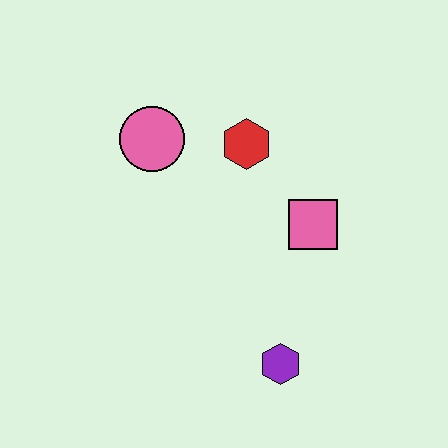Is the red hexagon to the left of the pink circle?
No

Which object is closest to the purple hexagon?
The pink square is closest to the purple hexagon.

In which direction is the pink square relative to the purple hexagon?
The pink square is above the purple hexagon.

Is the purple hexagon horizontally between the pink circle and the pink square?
Yes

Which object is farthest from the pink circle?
The purple hexagon is farthest from the pink circle.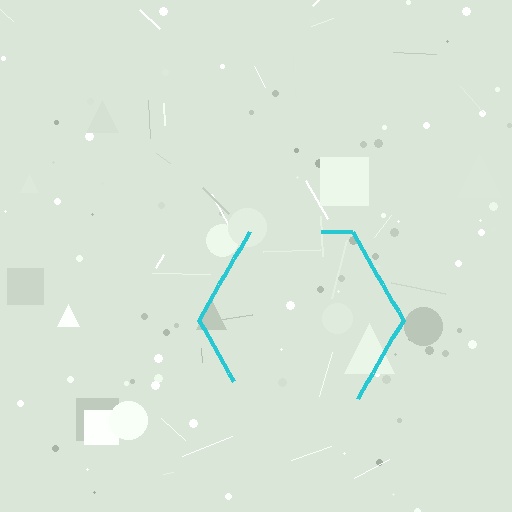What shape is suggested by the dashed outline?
The dashed outline suggests a hexagon.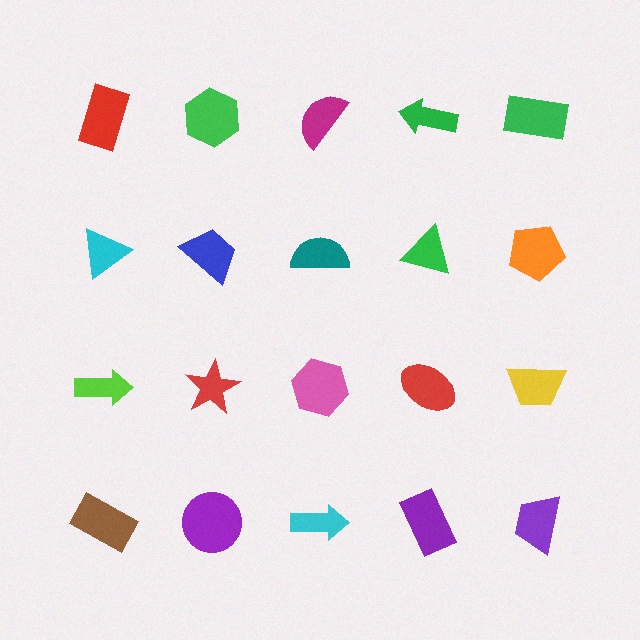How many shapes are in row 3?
5 shapes.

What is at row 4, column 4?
A purple rectangle.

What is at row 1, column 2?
A green hexagon.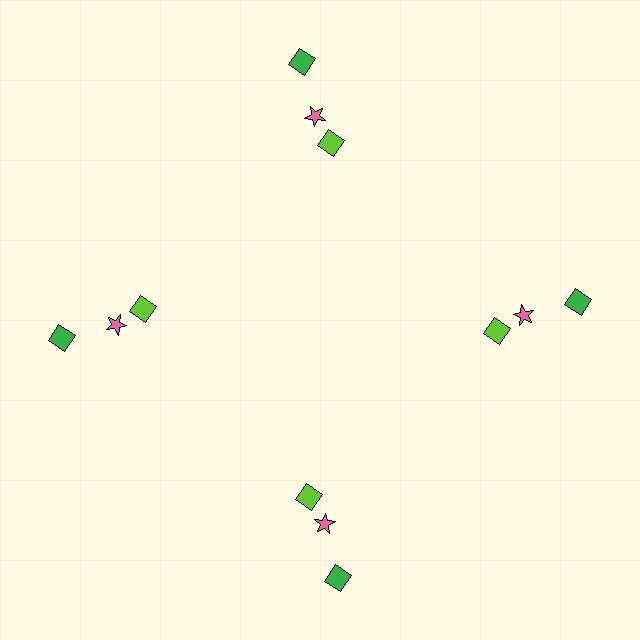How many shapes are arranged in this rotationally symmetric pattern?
There are 12 shapes, arranged in 4 groups of 3.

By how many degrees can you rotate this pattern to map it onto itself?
The pattern maps onto itself every 90 degrees of rotation.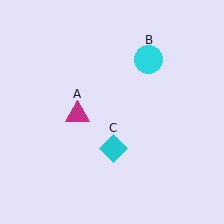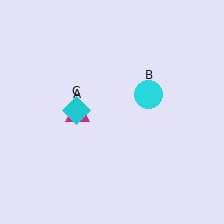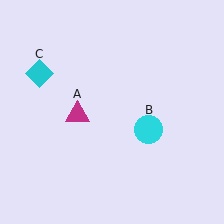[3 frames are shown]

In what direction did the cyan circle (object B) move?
The cyan circle (object B) moved down.